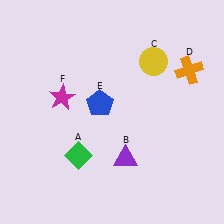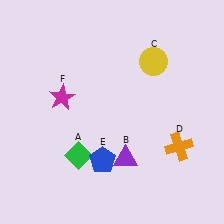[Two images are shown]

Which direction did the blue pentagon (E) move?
The blue pentagon (E) moved down.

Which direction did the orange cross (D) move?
The orange cross (D) moved down.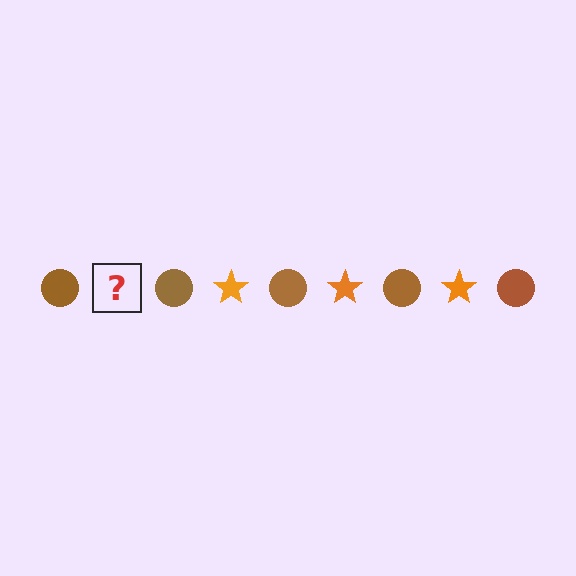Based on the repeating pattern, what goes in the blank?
The blank should be an orange star.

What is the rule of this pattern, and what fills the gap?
The rule is that the pattern alternates between brown circle and orange star. The gap should be filled with an orange star.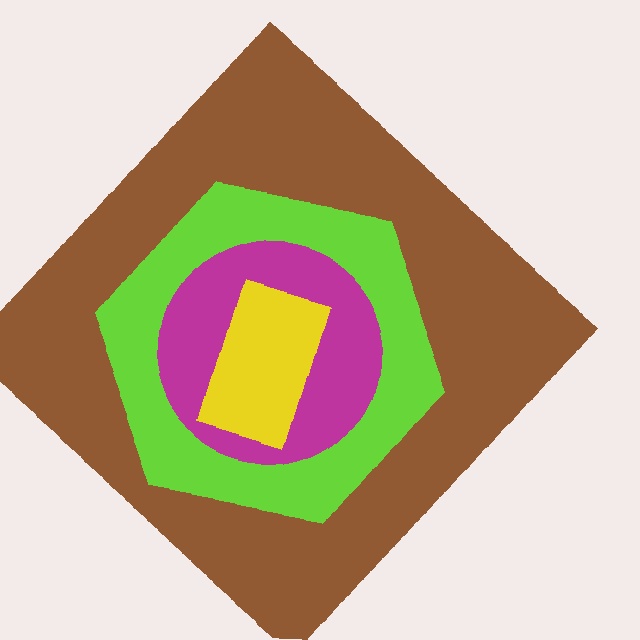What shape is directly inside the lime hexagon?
The magenta circle.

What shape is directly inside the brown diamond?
The lime hexagon.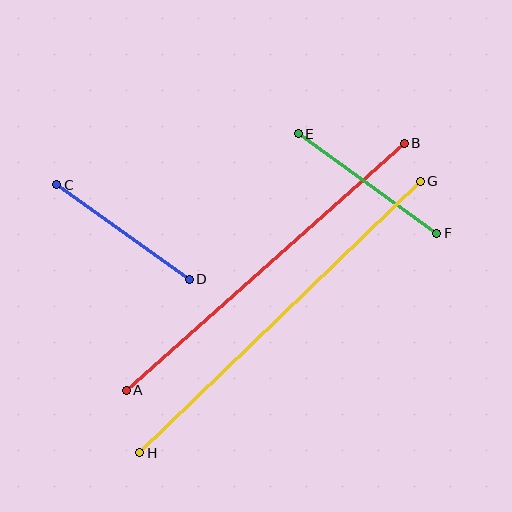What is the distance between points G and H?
The distance is approximately 390 pixels.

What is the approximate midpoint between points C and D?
The midpoint is at approximately (123, 232) pixels.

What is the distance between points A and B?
The distance is approximately 372 pixels.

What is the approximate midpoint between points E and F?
The midpoint is at approximately (368, 184) pixels.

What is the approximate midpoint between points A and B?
The midpoint is at approximately (265, 267) pixels.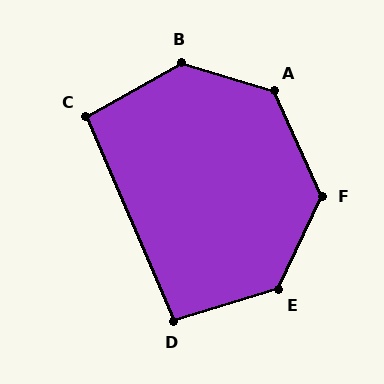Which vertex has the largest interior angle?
B, at approximately 133 degrees.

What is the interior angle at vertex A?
Approximately 132 degrees (obtuse).